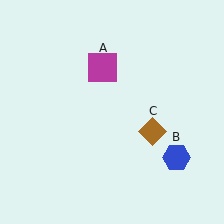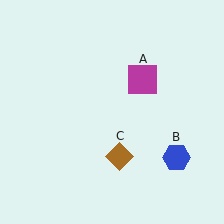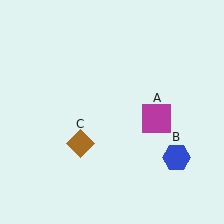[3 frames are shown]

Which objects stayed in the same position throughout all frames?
Blue hexagon (object B) remained stationary.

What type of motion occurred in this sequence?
The magenta square (object A), brown diamond (object C) rotated clockwise around the center of the scene.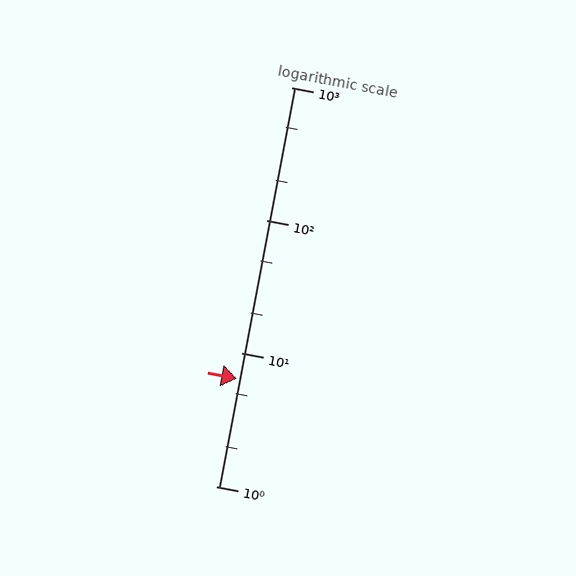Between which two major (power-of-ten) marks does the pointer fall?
The pointer is between 1 and 10.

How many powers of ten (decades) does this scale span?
The scale spans 3 decades, from 1 to 1000.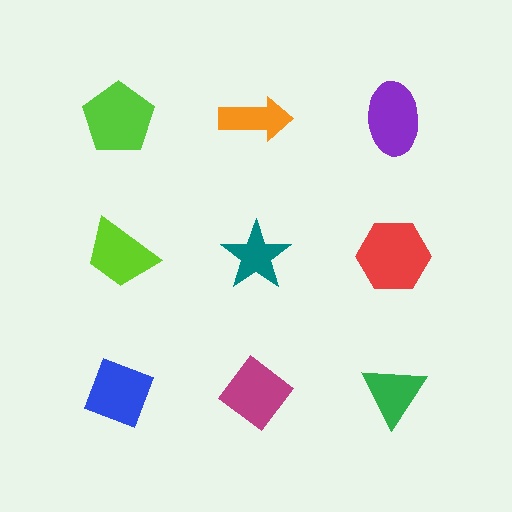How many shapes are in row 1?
3 shapes.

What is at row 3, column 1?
A blue diamond.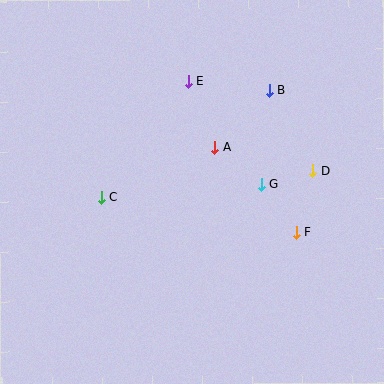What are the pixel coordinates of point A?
Point A is at (214, 147).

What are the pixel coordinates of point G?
Point G is at (261, 185).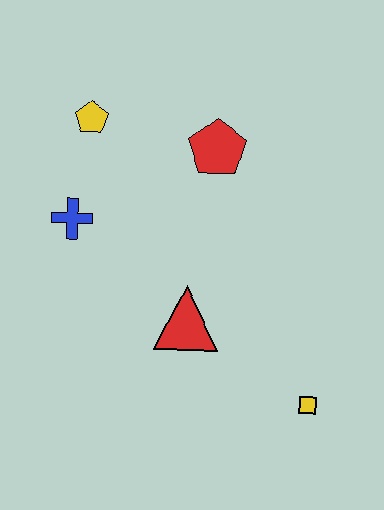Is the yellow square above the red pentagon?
No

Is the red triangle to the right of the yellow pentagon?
Yes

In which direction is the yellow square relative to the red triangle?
The yellow square is to the right of the red triangle.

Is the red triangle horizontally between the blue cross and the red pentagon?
Yes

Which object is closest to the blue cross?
The yellow pentagon is closest to the blue cross.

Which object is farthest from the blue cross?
The yellow square is farthest from the blue cross.